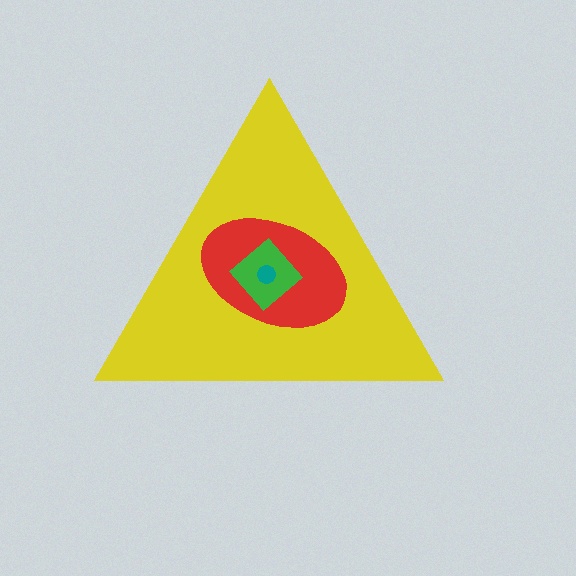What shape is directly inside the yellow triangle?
The red ellipse.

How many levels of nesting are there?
4.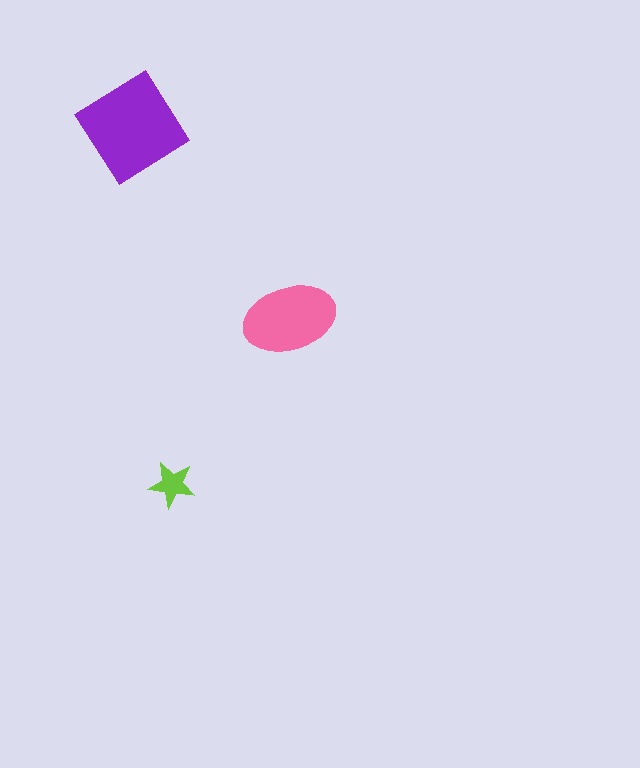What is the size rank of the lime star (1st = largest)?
3rd.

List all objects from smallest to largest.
The lime star, the pink ellipse, the purple diamond.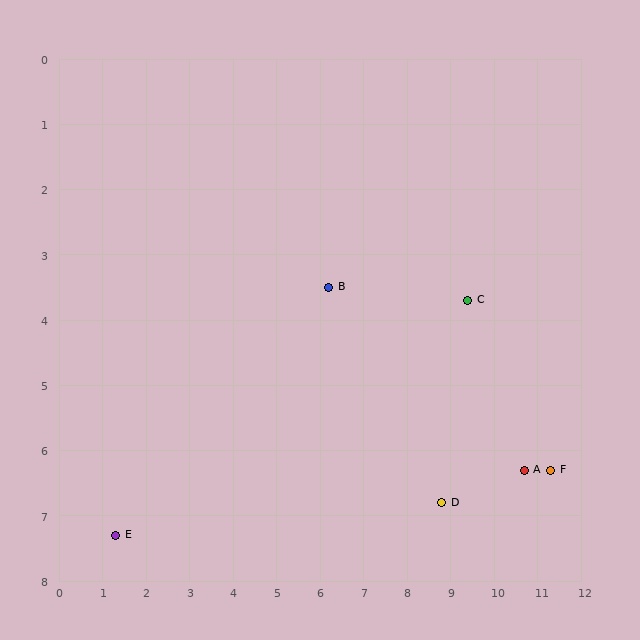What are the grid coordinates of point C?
Point C is at approximately (9.4, 3.7).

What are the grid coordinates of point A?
Point A is at approximately (10.7, 6.3).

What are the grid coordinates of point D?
Point D is at approximately (8.8, 6.8).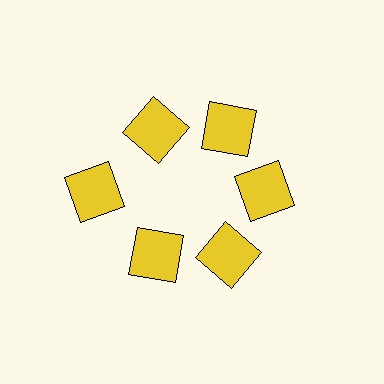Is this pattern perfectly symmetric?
No. The 6 yellow squares are arranged in a ring, but one element near the 9 o'clock position is pushed outward from the center, breaking the 6-fold rotational symmetry.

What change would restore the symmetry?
The symmetry would be restored by moving it inward, back onto the ring so that all 6 squares sit at equal angles and equal distance from the center.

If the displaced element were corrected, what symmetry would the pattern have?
It would have 6-fold rotational symmetry — the pattern would map onto itself every 60 degrees.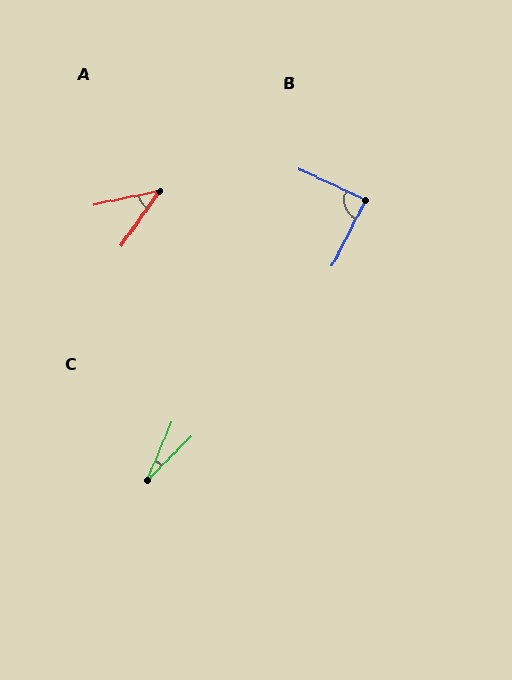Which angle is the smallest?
C, at approximately 22 degrees.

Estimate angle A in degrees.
Approximately 43 degrees.